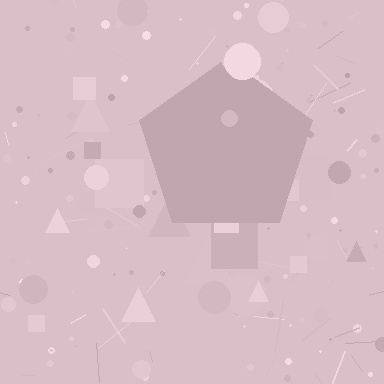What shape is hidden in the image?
A pentagon is hidden in the image.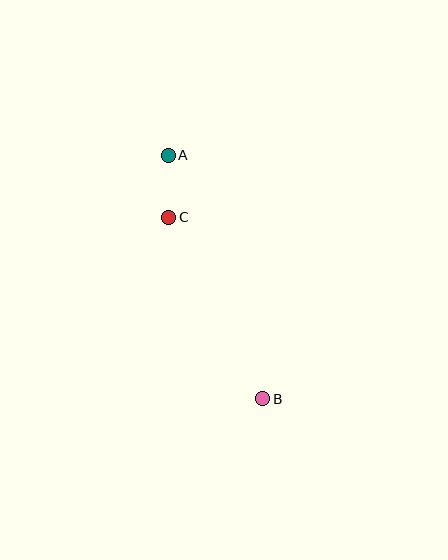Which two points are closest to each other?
Points A and C are closest to each other.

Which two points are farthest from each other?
Points A and B are farthest from each other.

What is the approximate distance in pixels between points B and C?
The distance between B and C is approximately 205 pixels.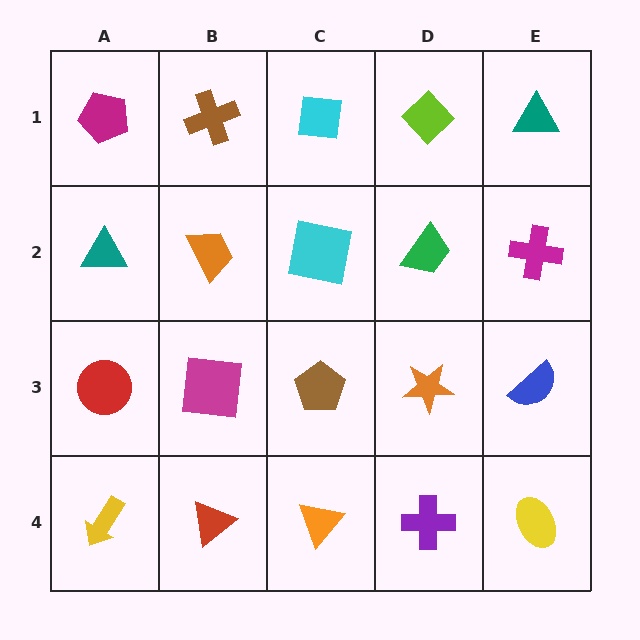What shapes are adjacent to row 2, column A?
A magenta pentagon (row 1, column A), a red circle (row 3, column A), an orange trapezoid (row 2, column B).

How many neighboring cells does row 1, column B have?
3.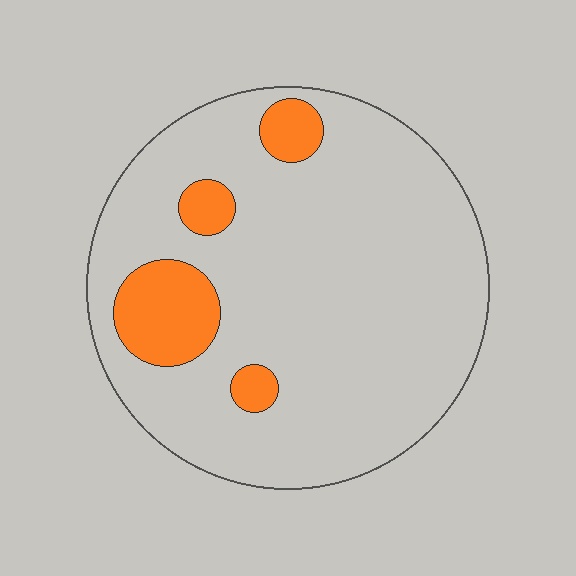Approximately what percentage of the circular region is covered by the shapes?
Approximately 15%.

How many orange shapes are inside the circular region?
4.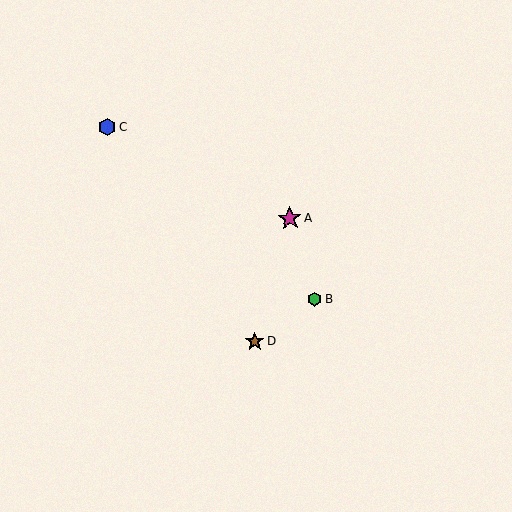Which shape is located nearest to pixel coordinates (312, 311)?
The green hexagon (labeled B) at (314, 300) is nearest to that location.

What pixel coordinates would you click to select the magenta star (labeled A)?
Click at (290, 219) to select the magenta star A.